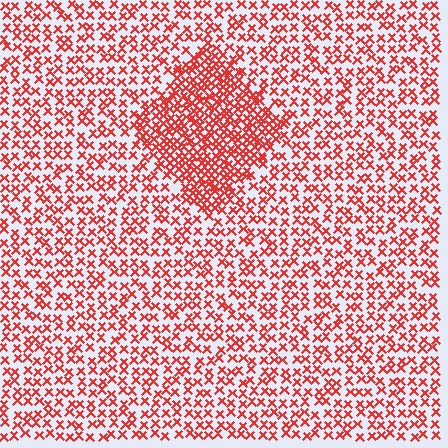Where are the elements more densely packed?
The elements are more densely packed inside the diamond boundary.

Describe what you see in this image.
The image contains small red elements arranged at two different densities. A diamond-shaped region is visible where the elements are more densely packed than the surrounding area.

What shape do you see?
I see a diamond.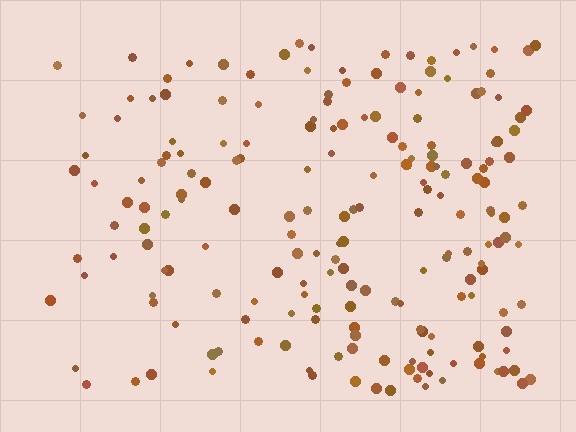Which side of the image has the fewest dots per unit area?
The left.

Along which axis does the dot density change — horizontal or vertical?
Horizontal.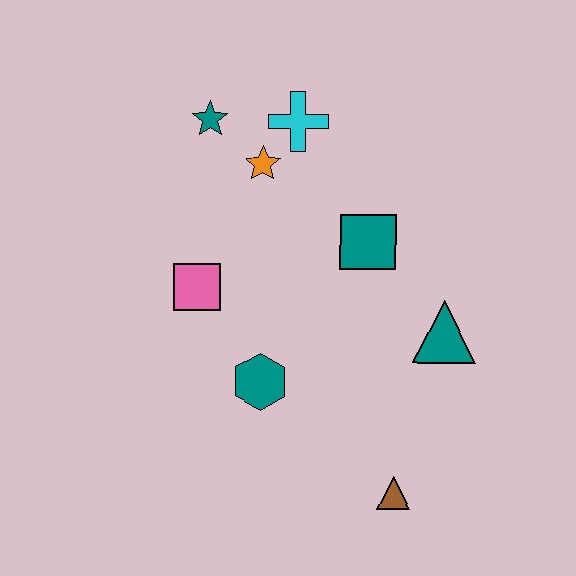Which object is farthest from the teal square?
The brown triangle is farthest from the teal square.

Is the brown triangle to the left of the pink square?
No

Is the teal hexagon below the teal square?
Yes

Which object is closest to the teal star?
The orange star is closest to the teal star.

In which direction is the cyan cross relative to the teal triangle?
The cyan cross is above the teal triangle.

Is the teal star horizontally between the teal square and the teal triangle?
No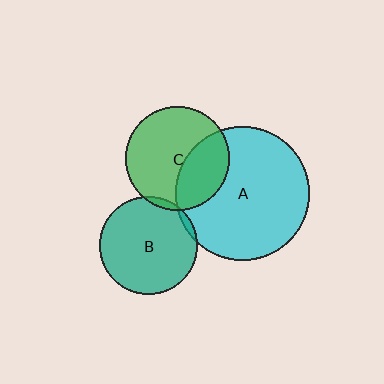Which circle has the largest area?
Circle A (cyan).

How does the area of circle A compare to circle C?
Approximately 1.6 times.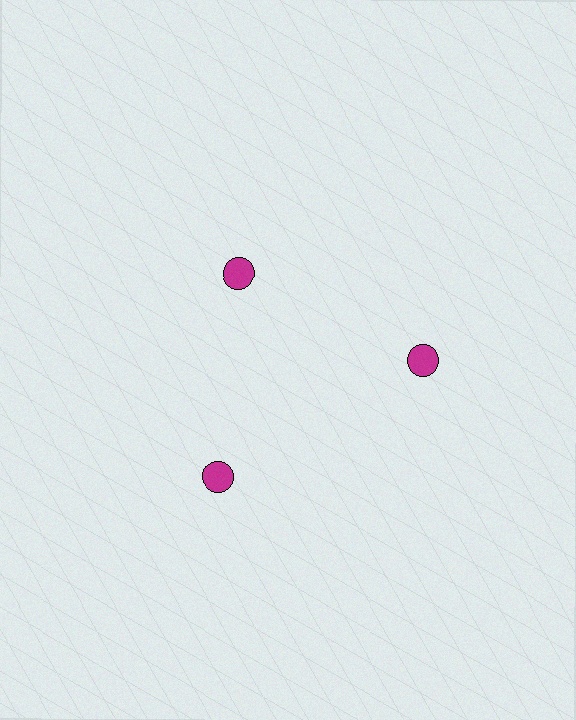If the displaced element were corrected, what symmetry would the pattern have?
It would have 3-fold rotational symmetry — the pattern would map onto itself every 120 degrees.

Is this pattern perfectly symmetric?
No. The 3 magenta circles are arranged in a ring, but one element near the 11 o'clock position is pulled inward toward the center, breaking the 3-fold rotational symmetry.